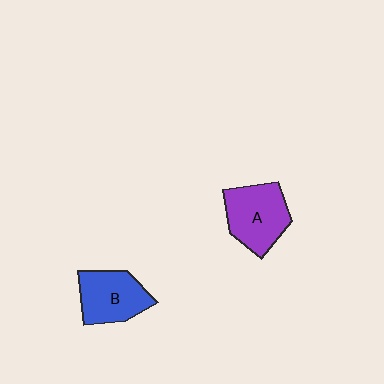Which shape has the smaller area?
Shape B (blue).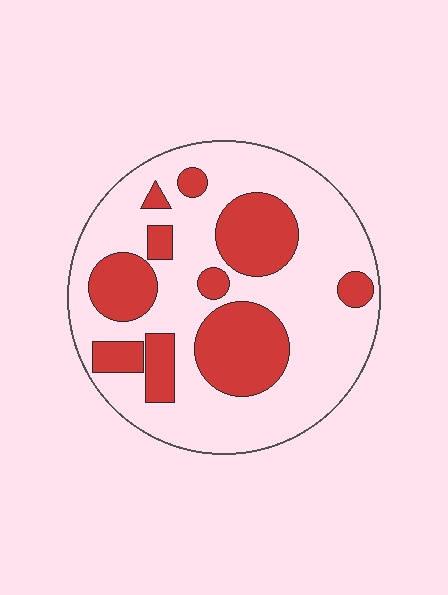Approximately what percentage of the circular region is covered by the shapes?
Approximately 30%.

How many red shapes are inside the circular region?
10.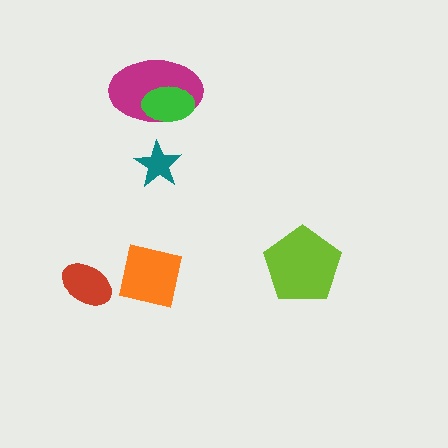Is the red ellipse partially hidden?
No, no other shape covers it.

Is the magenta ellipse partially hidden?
Yes, it is partially covered by another shape.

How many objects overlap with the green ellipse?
1 object overlaps with the green ellipse.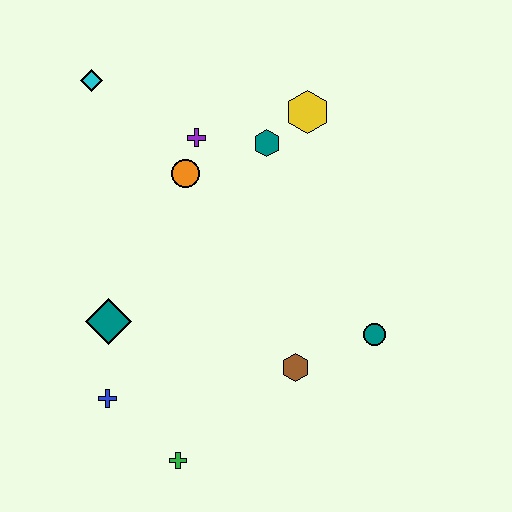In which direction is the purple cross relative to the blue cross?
The purple cross is above the blue cross.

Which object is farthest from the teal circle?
The cyan diamond is farthest from the teal circle.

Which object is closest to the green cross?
The blue cross is closest to the green cross.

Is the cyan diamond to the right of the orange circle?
No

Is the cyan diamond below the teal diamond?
No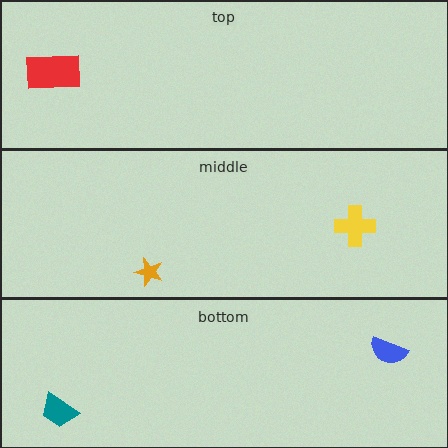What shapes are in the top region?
The red rectangle.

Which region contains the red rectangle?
The top region.